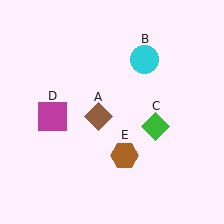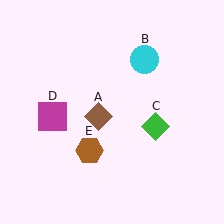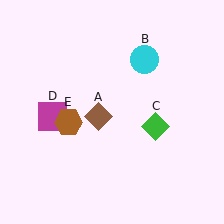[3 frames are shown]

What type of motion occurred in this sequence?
The brown hexagon (object E) rotated clockwise around the center of the scene.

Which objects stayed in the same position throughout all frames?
Brown diamond (object A) and cyan circle (object B) and green diamond (object C) and magenta square (object D) remained stationary.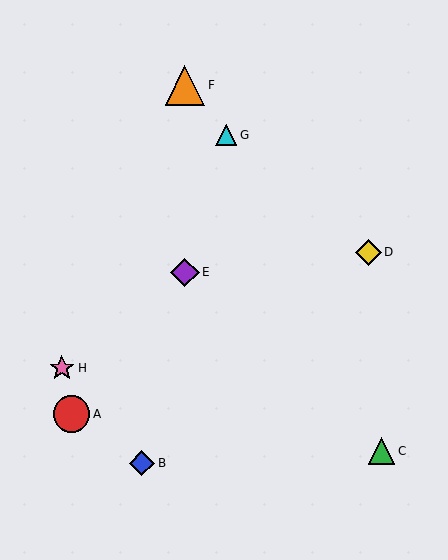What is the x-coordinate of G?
Object G is at x≈226.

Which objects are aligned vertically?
Objects E, F are aligned vertically.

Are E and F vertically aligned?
Yes, both are at x≈185.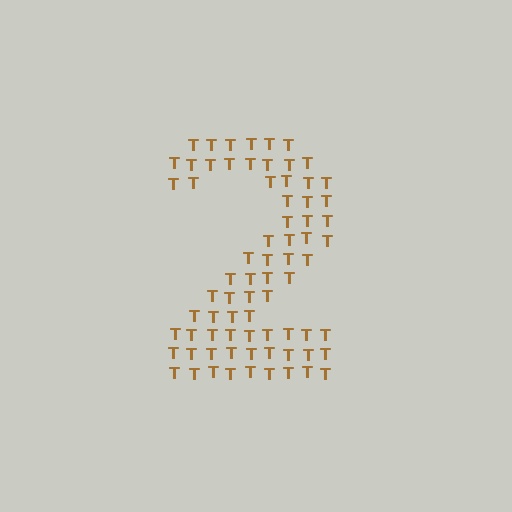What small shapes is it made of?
It is made of small letter T's.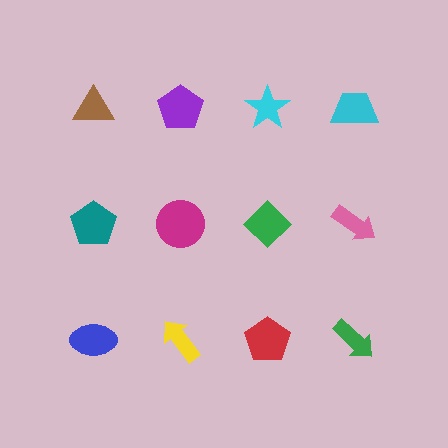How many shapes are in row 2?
4 shapes.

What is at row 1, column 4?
A cyan trapezoid.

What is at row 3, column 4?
A green arrow.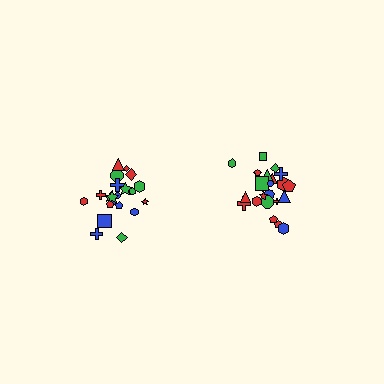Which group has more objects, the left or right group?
The right group.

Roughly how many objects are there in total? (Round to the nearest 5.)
Roughly 45 objects in total.